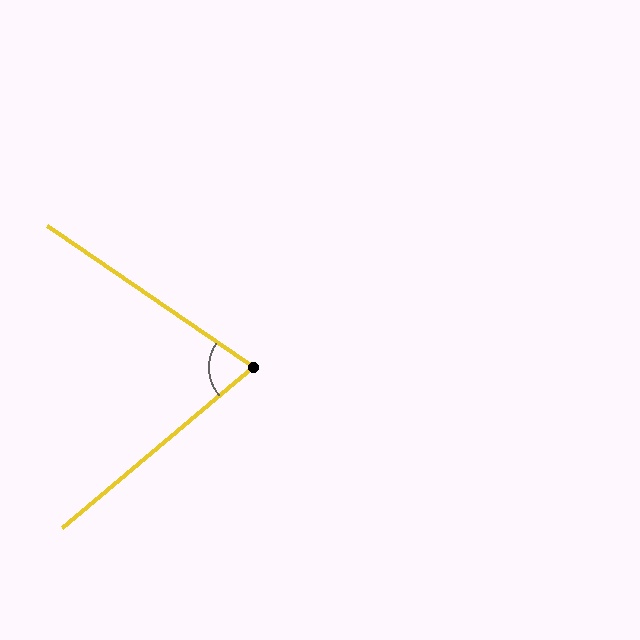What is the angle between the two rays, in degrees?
Approximately 75 degrees.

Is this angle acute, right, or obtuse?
It is acute.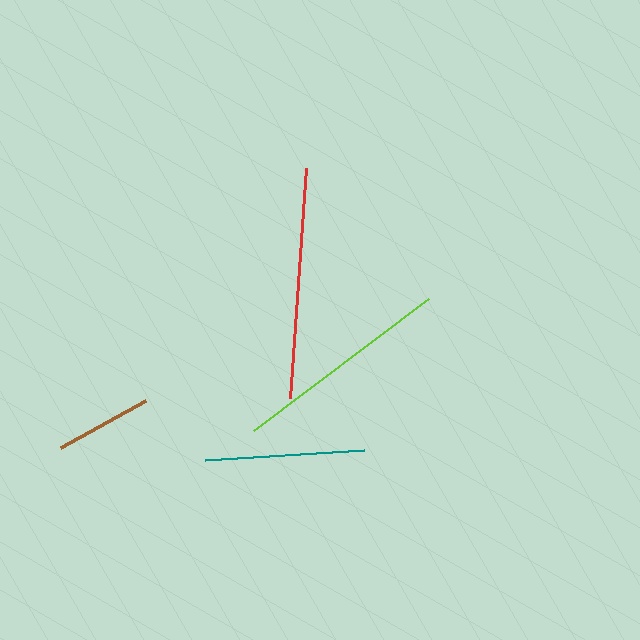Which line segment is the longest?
The red line is the longest at approximately 230 pixels.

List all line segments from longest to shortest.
From longest to shortest: red, lime, teal, brown.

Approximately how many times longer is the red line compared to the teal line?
The red line is approximately 1.4 times the length of the teal line.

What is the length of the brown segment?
The brown segment is approximately 97 pixels long.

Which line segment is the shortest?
The brown line is the shortest at approximately 97 pixels.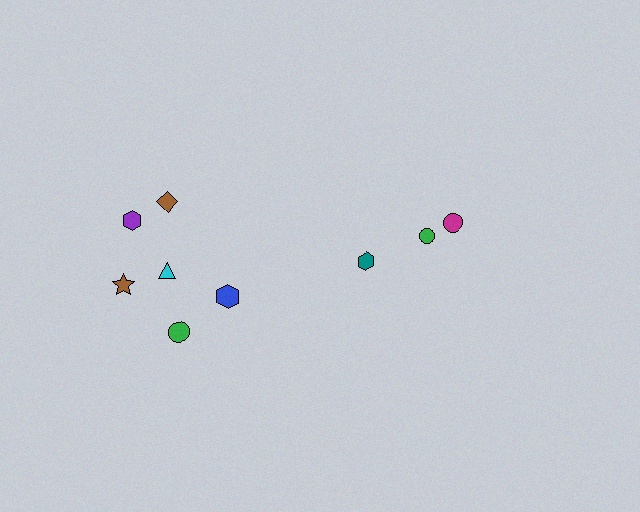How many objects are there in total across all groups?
There are 9 objects.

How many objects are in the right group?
There are 3 objects.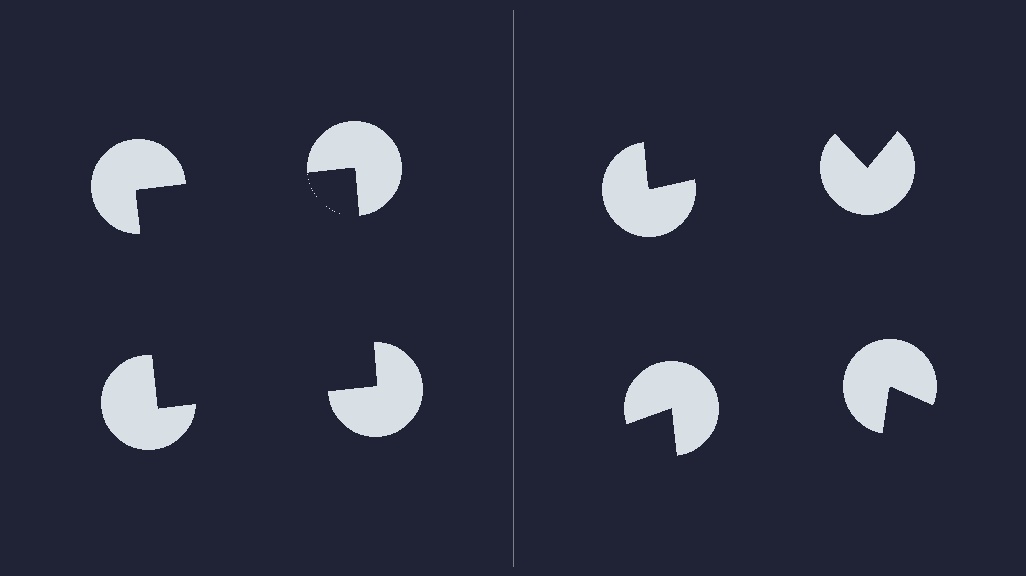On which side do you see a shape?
An illusory square appears on the left side. On the right side the wedge cuts are rotated, so no coherent shape forms.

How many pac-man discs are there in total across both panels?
8 — 4 on each side.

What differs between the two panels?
The pac-man discs are positioned identically on both sides; only the wedge orientations differ. On the left they align to a square; on the right they are misaligned.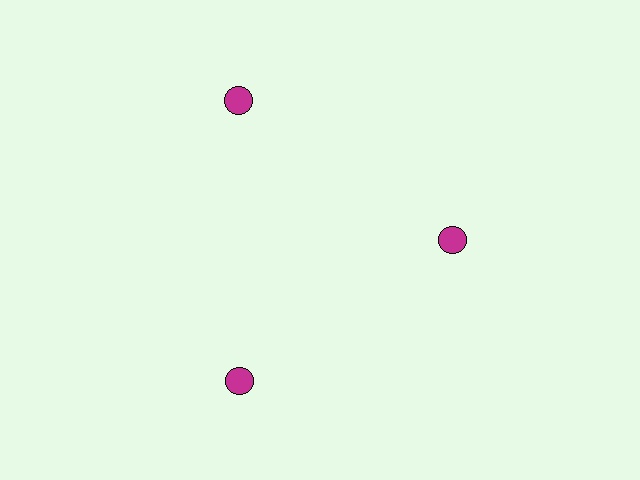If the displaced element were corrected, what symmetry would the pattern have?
It would have 3-fold rotational symmetry — the pattern would map onto itself every 120 degrees.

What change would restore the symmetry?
The symmetry would be restored by moving it outward, back onto the ring so that all 3 circles sit at equal angles and equal distance from the center.